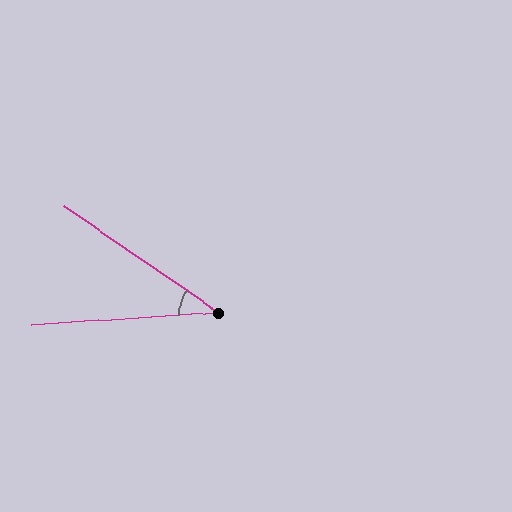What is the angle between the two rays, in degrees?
Approximately 39 degrees.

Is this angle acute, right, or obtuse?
It is acute.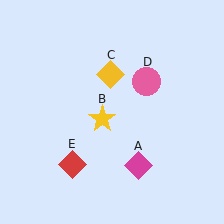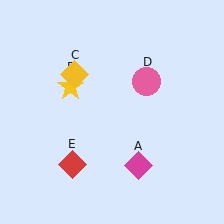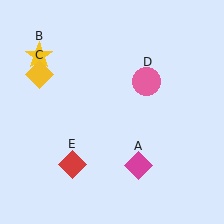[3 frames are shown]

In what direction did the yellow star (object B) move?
The yellow star (object B) moved up and to the left.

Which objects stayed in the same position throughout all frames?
Magenta diamond (object A) and pink circle (object D) and red diamond (object E) remained stationary.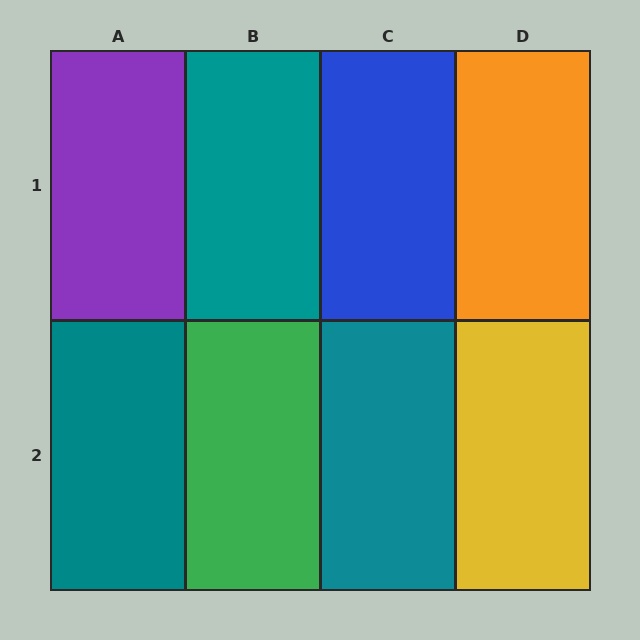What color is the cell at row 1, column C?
Blue.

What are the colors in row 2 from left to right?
Teal, green, teal, yellow.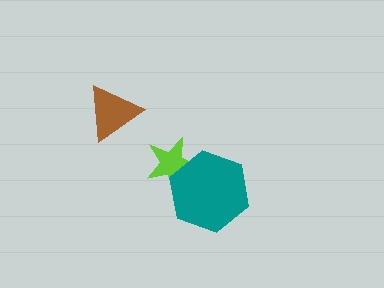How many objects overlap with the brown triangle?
0 objects overlap with the brown triangle.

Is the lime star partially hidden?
Yes, it is partially covered by another shape.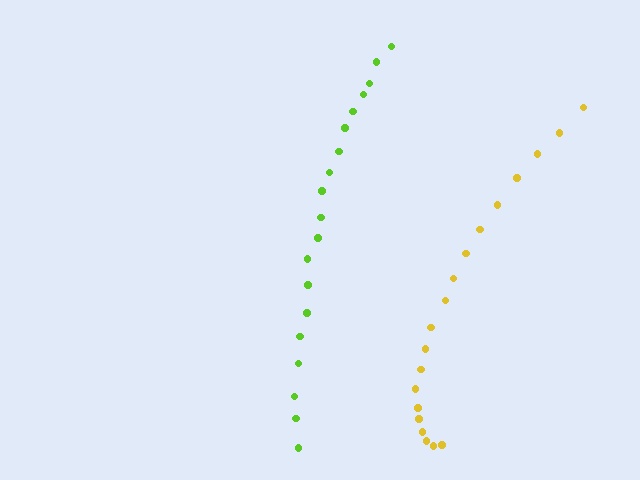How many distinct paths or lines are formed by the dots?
There are 2 distinct paths.